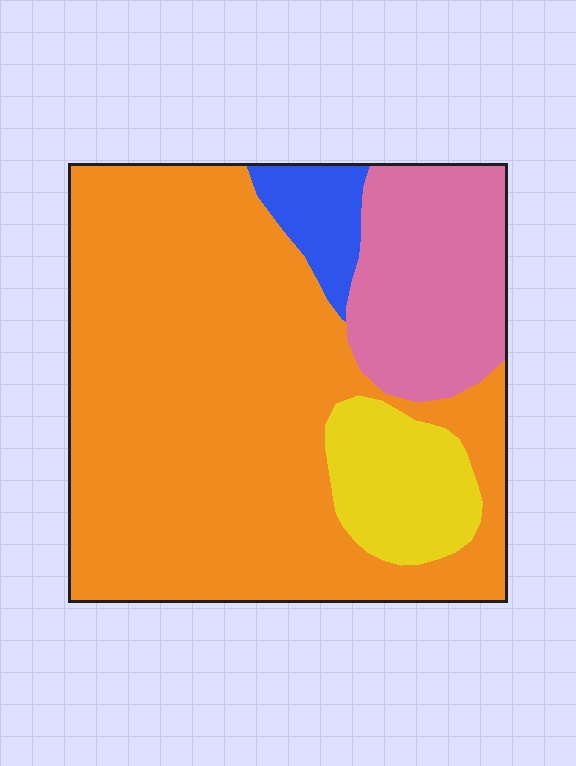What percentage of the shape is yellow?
Yellow takes up less than a quarter of the shape.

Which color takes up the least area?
Blue, at roughly 5%.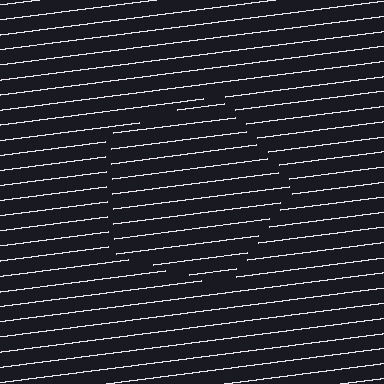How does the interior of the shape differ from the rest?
The interior of the shape contains the same grating, shifted by half a period — the contour is defined by the phase discontinuity where line-ends from the inner and outer gratings abut.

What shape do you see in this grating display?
An illusory pentagon. The interior of the shape contains the same grating, shifted by half a period — the contour is defined by the phase discontinuity where line-ends from the inner and outer gratings abut.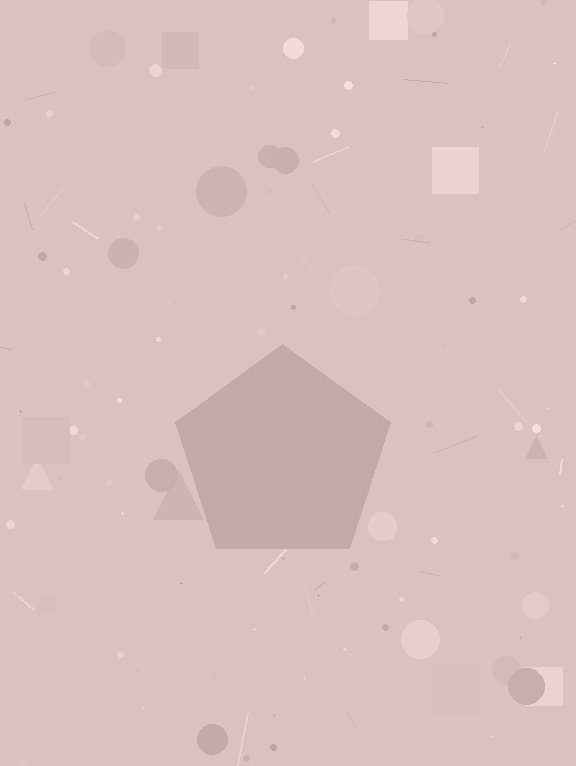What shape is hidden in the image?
A pentagon is hidden in the image.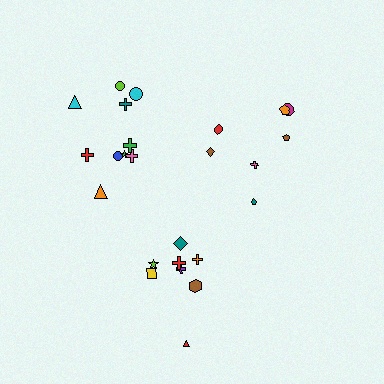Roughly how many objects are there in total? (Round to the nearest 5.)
Roughly 25 objects in total.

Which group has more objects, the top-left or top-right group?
The top-left group.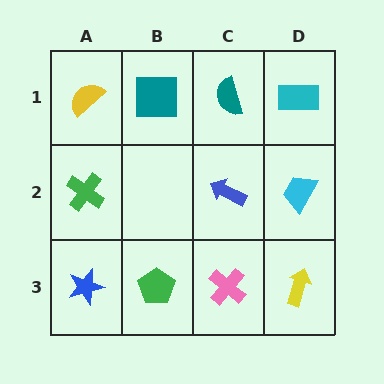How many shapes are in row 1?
4 shapes.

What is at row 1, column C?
A teal semicircle.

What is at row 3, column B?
A green pentagon.